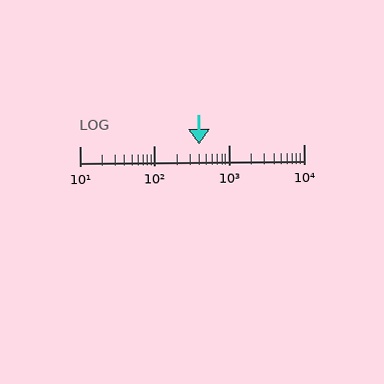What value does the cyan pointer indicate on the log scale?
The pointer indicates approximately 400.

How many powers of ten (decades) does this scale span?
The scale spans 3 decades, from 10 to 10000.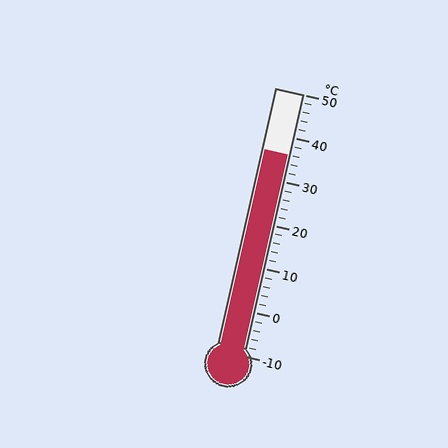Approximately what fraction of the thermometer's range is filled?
The thermometer is filled to approximately 75% of its range.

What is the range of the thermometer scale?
The thermometer scale ranges from -10°C to 50°C.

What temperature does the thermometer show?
The thermometer shows approximately 36°C.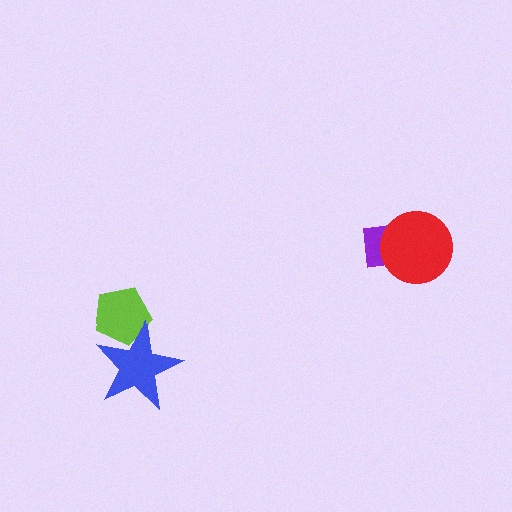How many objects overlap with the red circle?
1 object overlaps with the red circle.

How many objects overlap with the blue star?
1 object overlaps with the blue star.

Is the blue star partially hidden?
No, no other shape covers it.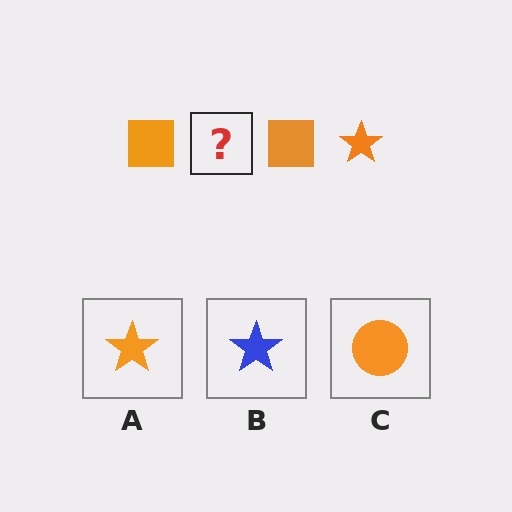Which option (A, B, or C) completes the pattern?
A.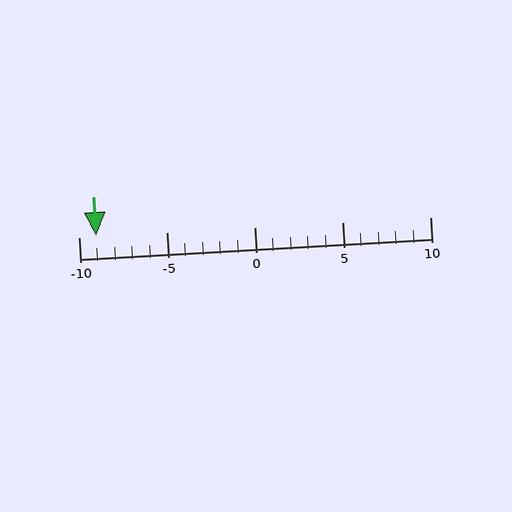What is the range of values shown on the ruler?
The ruler shows values from -10 to 10.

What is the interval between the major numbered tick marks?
The major tick marks are spaced 5 units apart.